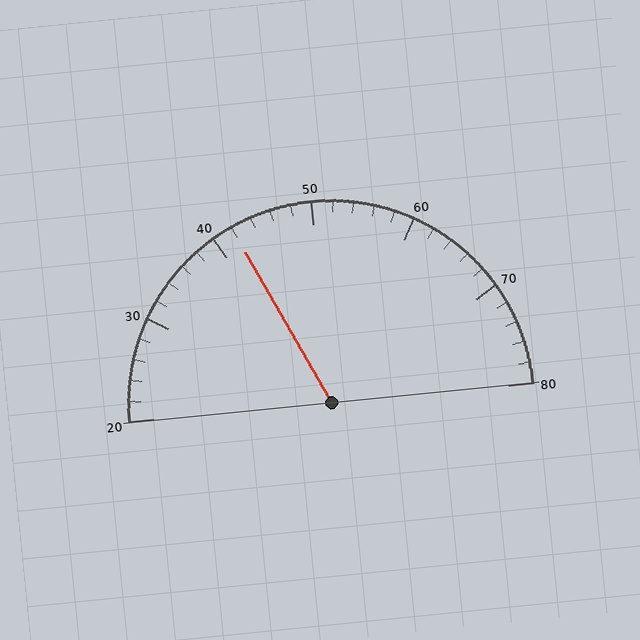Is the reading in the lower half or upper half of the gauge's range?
The reading is in the lower half of the range (20 to 80).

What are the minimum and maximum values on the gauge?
The gauge ranges from 20 to 80.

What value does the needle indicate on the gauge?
The needle indicates approximately 42.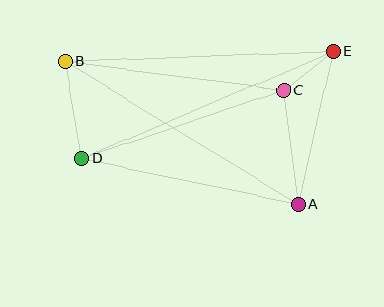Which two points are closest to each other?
Points C and E are closest to each other.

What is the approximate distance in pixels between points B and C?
The distance between B and C is approximately 221 pixels.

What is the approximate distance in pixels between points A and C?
The distance between A and C is approximately 115 pixels.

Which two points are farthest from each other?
Points D and E are farthest from each other.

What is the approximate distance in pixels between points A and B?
The distance between A and B is approximately 273 pixels.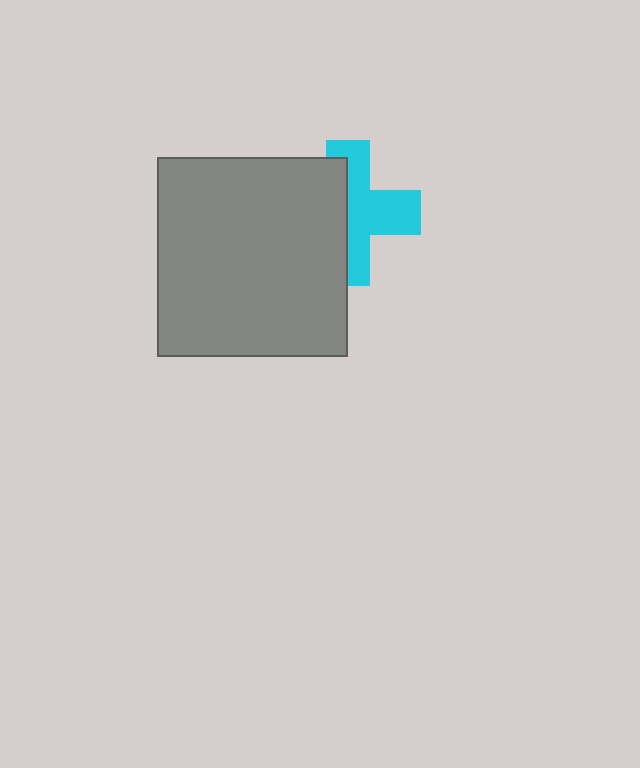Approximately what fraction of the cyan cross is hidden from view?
Roughly 46% of the cyan cross is hidden behind the gray rectangle.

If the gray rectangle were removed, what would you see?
You would see the complete cyan cross.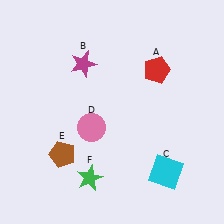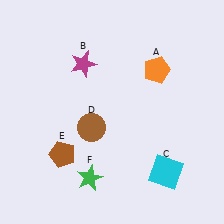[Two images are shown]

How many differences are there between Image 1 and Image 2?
There are 2 differences between the two images.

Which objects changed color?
A changed from red to orange. D changed from pink to brown.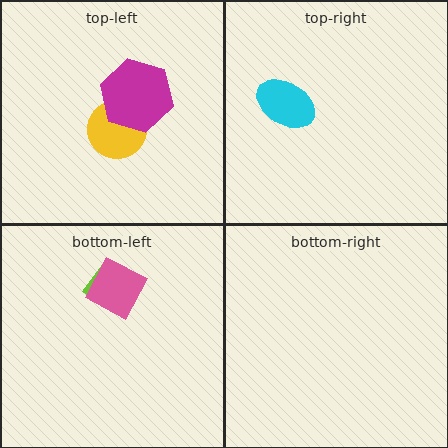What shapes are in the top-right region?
The cyan ellipse.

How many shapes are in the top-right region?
1.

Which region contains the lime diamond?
The bottom-left region.